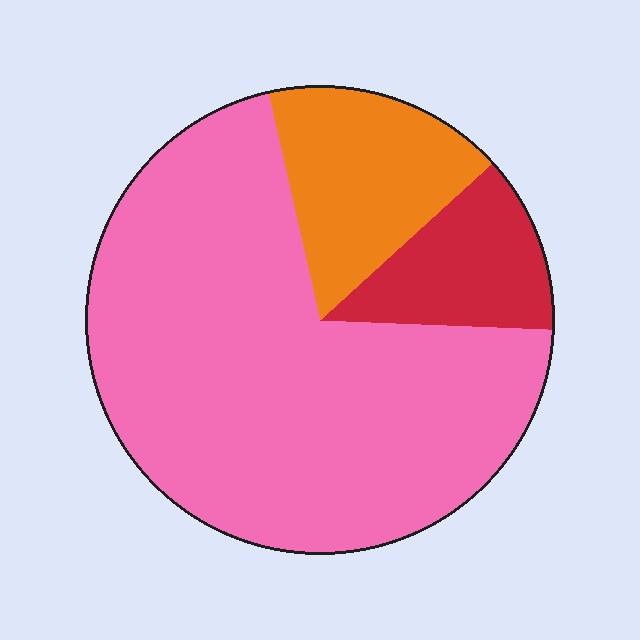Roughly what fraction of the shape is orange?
Orange takes up between a sixth and a third of the shape.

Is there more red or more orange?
Orange.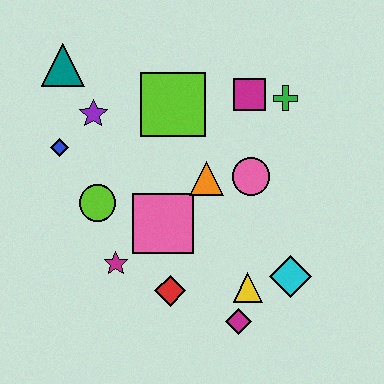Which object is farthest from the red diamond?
The teal triangle is farthest from the red diamond.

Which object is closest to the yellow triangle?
The magenta diamond is closest to the yellow triangle.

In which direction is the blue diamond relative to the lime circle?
The blue diamond is above the lime circle.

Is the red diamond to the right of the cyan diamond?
No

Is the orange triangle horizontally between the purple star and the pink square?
No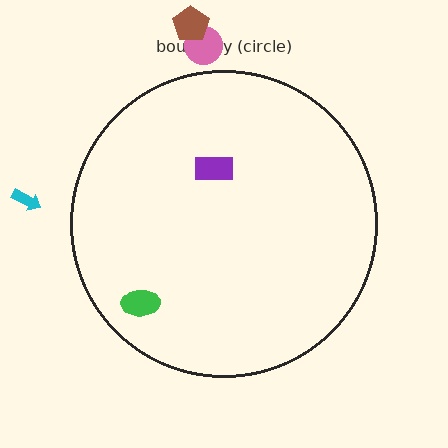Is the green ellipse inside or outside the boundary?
Inside.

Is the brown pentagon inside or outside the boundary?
Outside.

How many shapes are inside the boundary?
2 inside, 3 outside.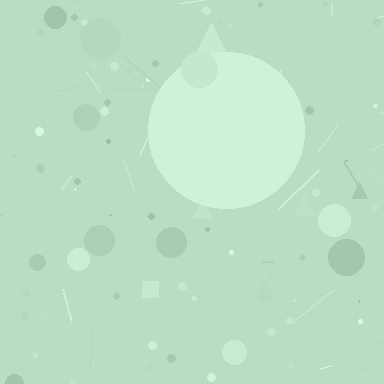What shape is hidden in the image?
A circle is hidden in the image.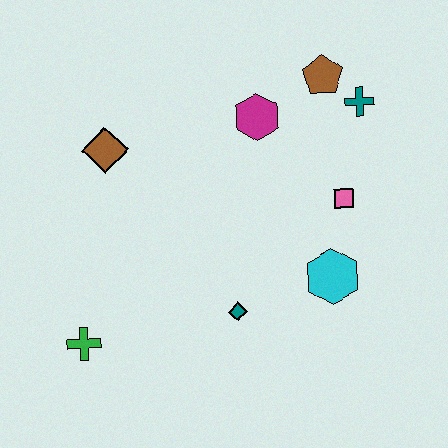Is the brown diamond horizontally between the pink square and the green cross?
Yes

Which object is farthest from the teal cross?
The green cross is farthest from the teal cross.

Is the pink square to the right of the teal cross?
No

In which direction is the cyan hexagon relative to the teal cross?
The cyan hexagon is below the teal cross.